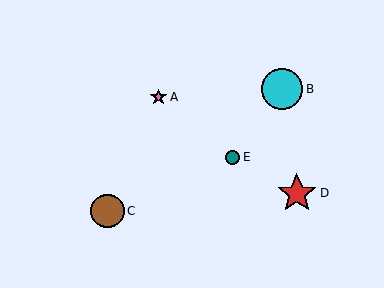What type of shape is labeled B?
Shape B is a cyan circle.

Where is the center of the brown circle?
The center of the brown circle is at (107, 211).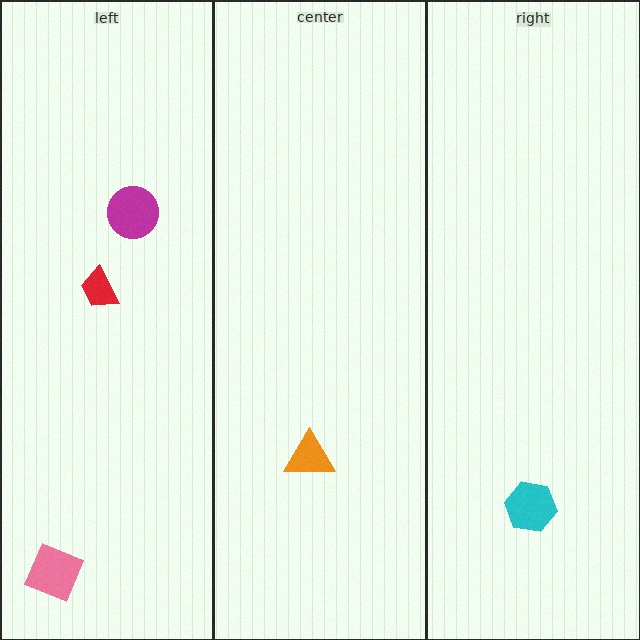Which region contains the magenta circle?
The left region.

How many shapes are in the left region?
3.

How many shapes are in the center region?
1.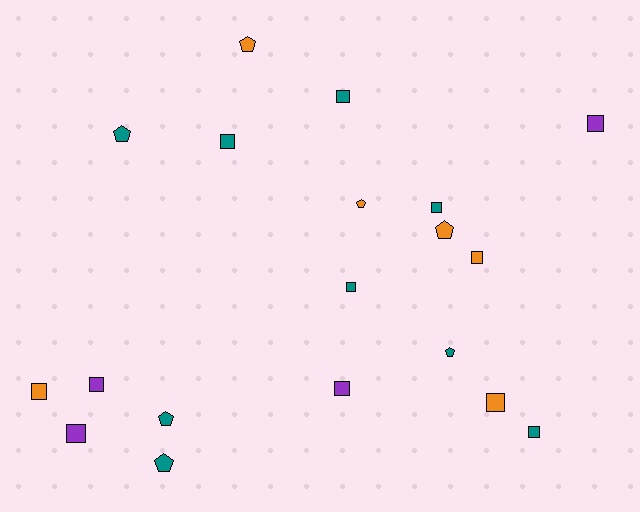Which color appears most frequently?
Teal, with 9 objects.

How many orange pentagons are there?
There are 3 orange pentagons.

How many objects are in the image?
There are 19 objects.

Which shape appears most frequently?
Square, with 12 objects.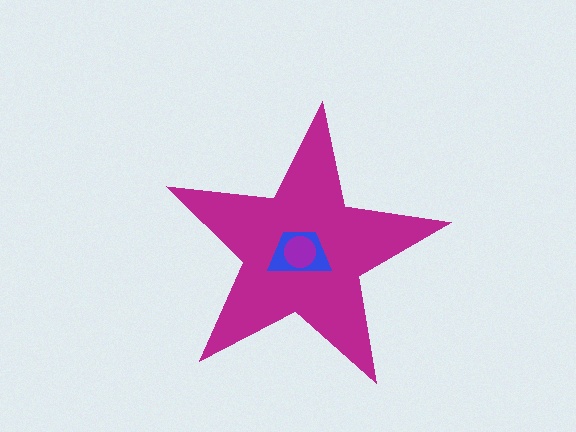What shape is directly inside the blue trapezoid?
The purple circle.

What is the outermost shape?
The magenta star.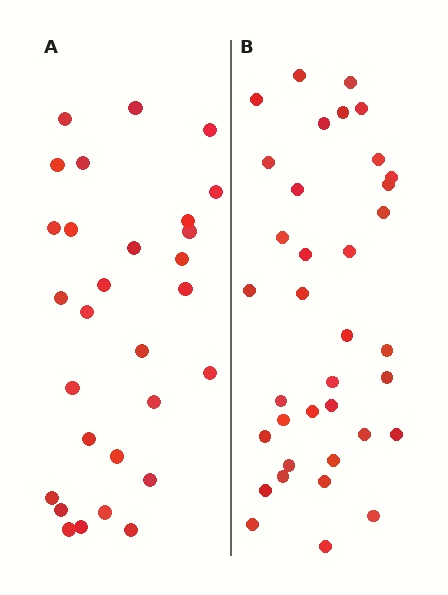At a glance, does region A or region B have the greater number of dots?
Region B (the right region) has more dots.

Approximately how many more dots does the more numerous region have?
Region B has roughly 8 or so more dots than region A.